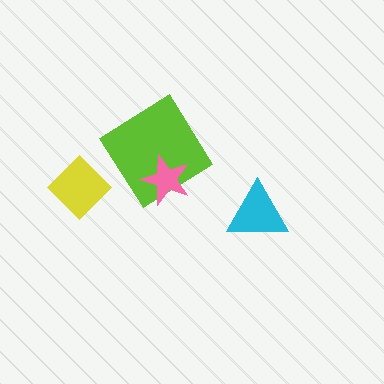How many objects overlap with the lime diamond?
1 object overlaps with the lime diamond.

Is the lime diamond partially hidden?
Yes, it is partially covered by another shape.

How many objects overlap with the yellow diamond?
0 objects overlap with the yellow diamond.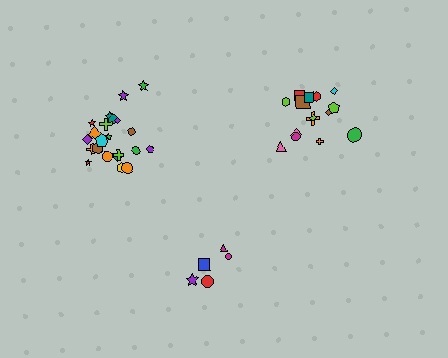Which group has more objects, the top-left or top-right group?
The top-left group.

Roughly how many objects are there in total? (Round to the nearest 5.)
Roughly 40 objects in total.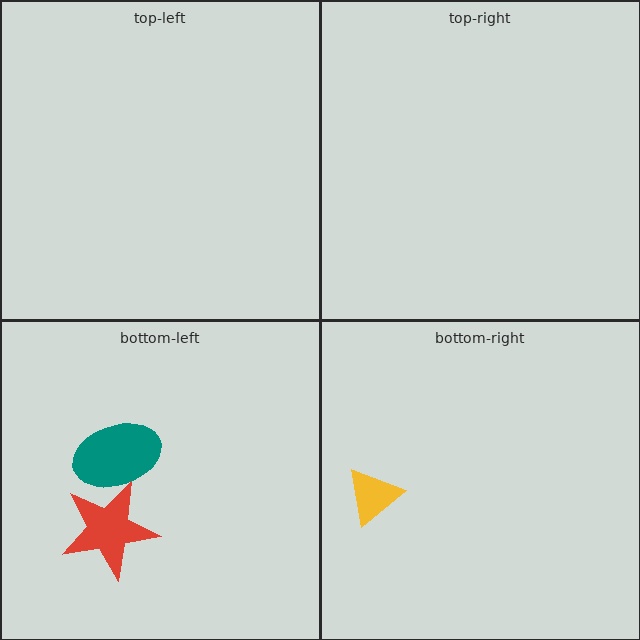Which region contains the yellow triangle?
The bottom-right region.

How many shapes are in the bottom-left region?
2.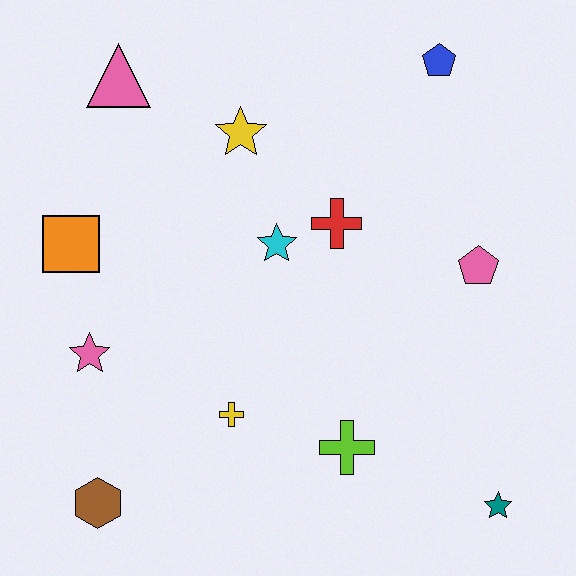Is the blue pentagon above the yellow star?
Yes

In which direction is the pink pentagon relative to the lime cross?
The pink pentagon is above the lime cross.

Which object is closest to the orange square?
The pink star is closest to the orange square.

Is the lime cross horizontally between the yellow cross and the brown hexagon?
No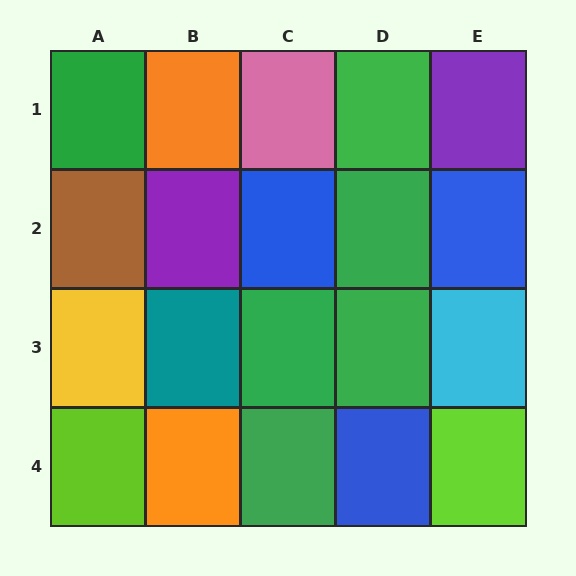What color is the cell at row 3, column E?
Cyan.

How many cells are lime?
2 cells are lime.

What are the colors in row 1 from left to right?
Green, orange, pink, green, purple.